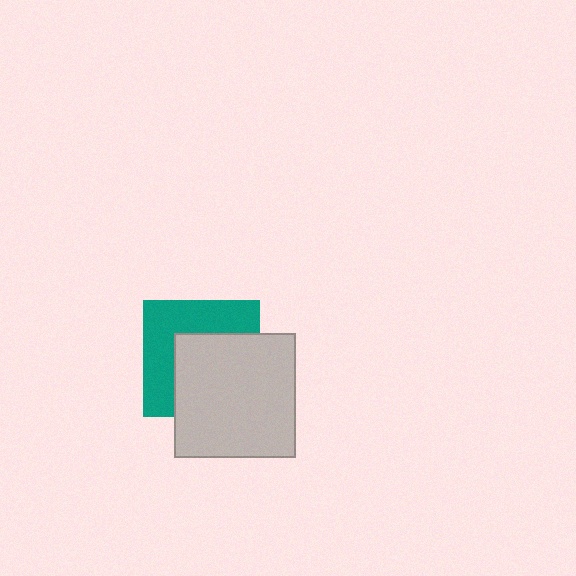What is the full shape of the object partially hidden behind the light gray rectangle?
The partially hidden object is a teal square.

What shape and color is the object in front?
The object in front is a light gray rectangle.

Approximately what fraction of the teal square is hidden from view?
Roughly 53% of the teal square is hidden behind the light gray rectangle.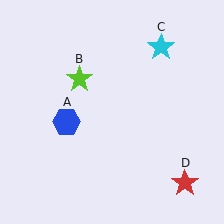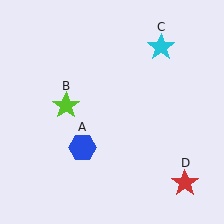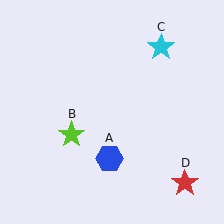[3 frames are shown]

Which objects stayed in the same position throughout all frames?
Cyan star (object C) and red star (object D) remained stationary.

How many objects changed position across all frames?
2 objects changed position: blue hexagon (object A), lime star (object B).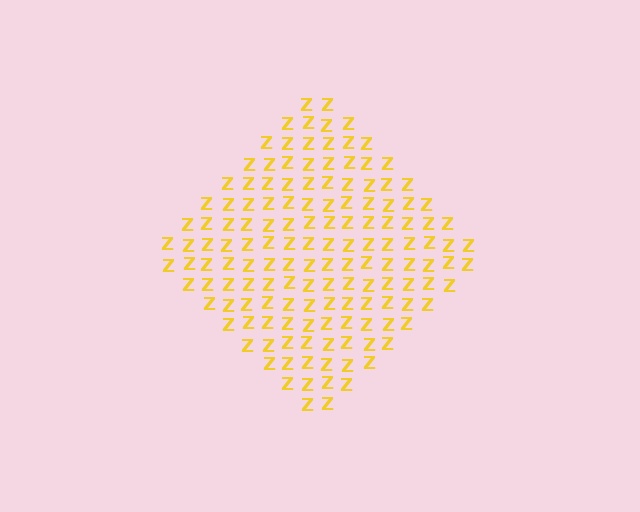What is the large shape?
The large shape is a diamond.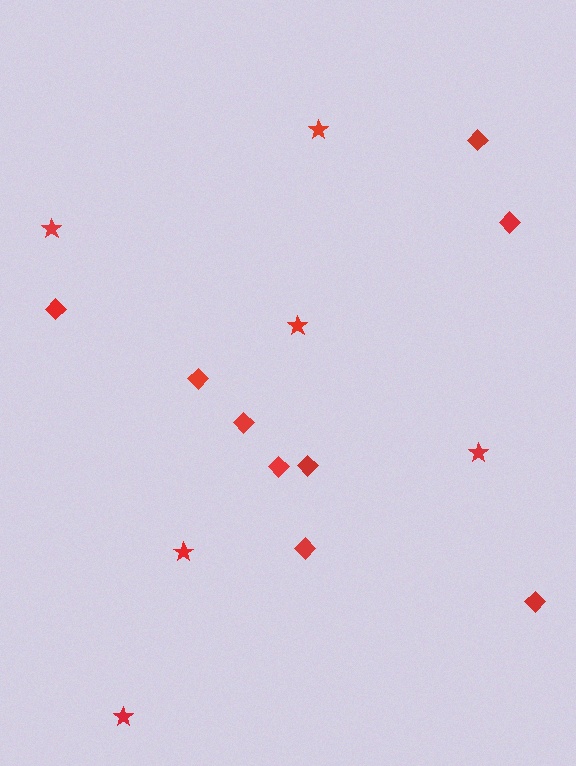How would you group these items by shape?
There are 2 groups: one group of diamonds (9) and one group of stars (6).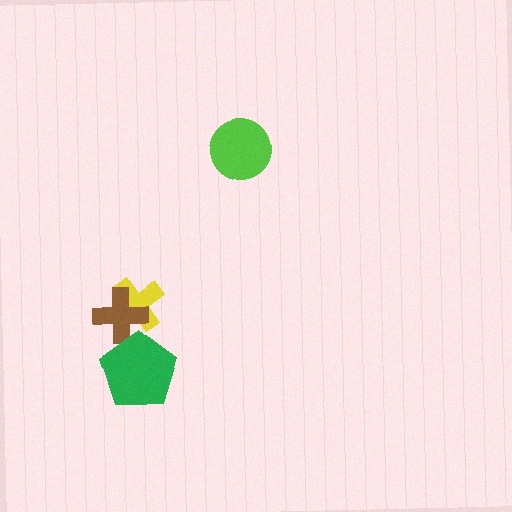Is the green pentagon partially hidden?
No, no other shape covers it.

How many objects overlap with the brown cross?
2 objects overlap with the brown cross.